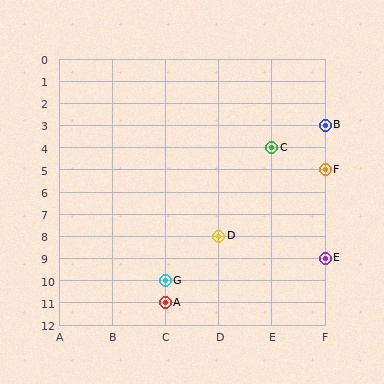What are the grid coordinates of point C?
Point C is at grid coordinates (E, 4).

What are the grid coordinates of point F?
Point F is at grid coordinates (F, 5).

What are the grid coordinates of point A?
Point A is at grid coordinates (C, 11).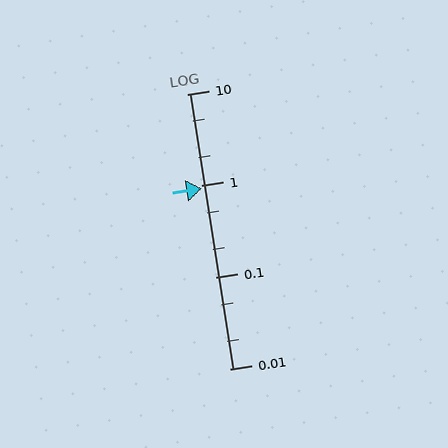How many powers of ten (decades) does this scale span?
The scale spans 3 decades, from 0.01 to 10.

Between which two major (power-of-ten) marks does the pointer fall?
The pointer is between 0.1 and 1.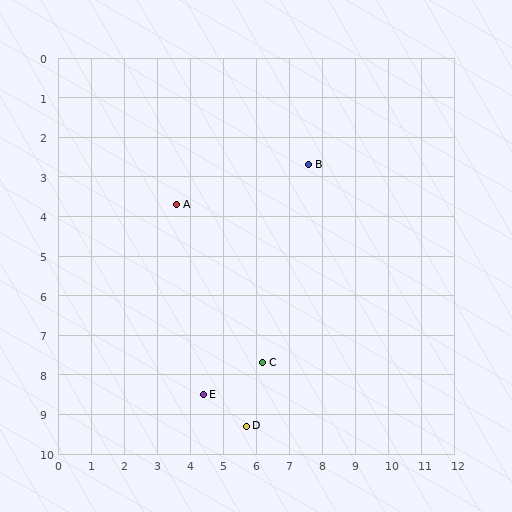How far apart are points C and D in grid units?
Points C and D are about 1.7 grid units apart.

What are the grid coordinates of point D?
Point D is at approximately (5.7, 9.3).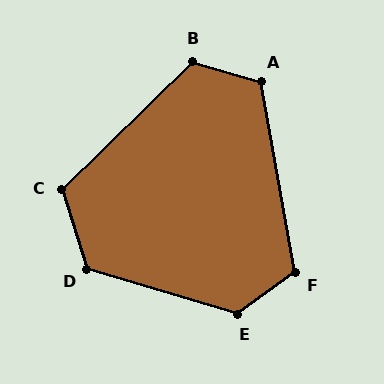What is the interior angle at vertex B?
Approximately 120 degrees (obtuse).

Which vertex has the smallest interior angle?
A, at approximately 116 degrees.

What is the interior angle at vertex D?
Approximately 124 degrees (obtuse).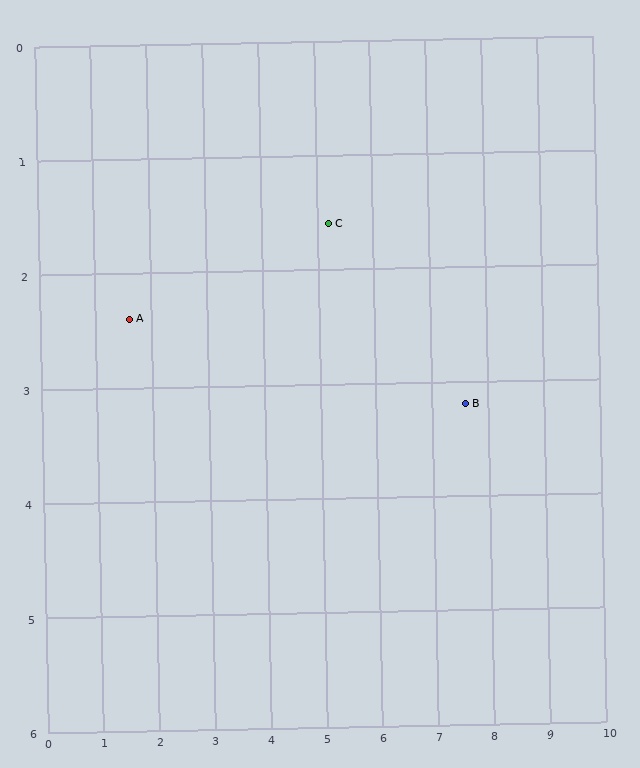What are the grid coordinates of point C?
Point C is at approximately (5.2, 1.6).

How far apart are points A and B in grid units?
Points A and B are about 6.1 grid units apart.